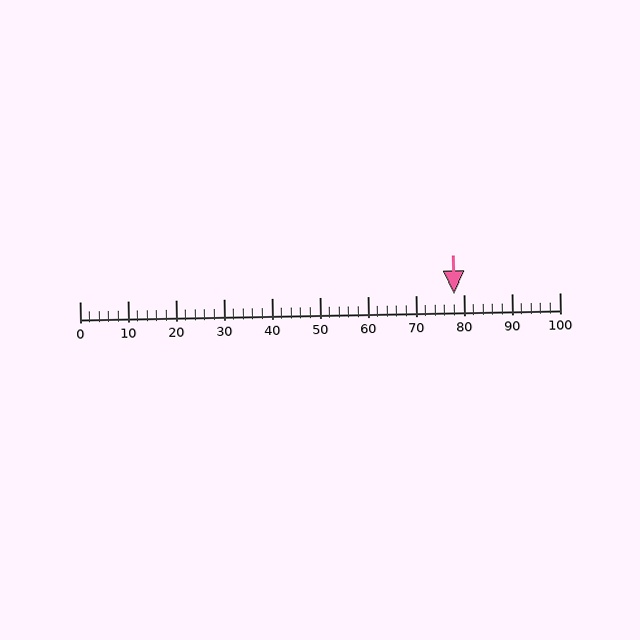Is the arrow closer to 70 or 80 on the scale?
The arrow is closer to 80.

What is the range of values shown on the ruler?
The ruler shows values from 0 to 100.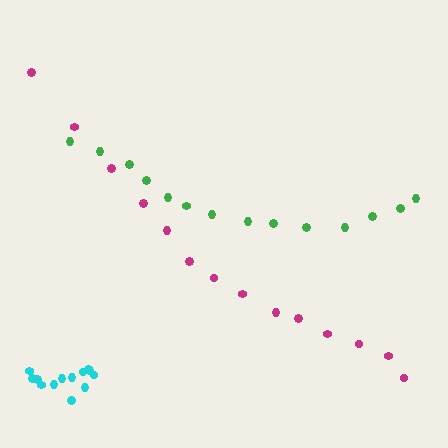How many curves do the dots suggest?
There are 3 distinct paths.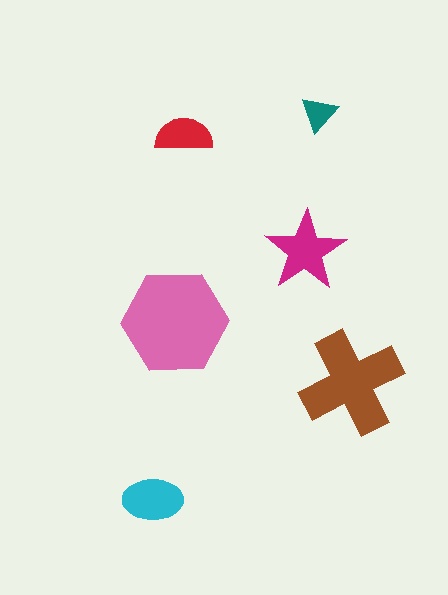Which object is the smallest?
The teal triangle.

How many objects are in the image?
There are 6 objects in the image.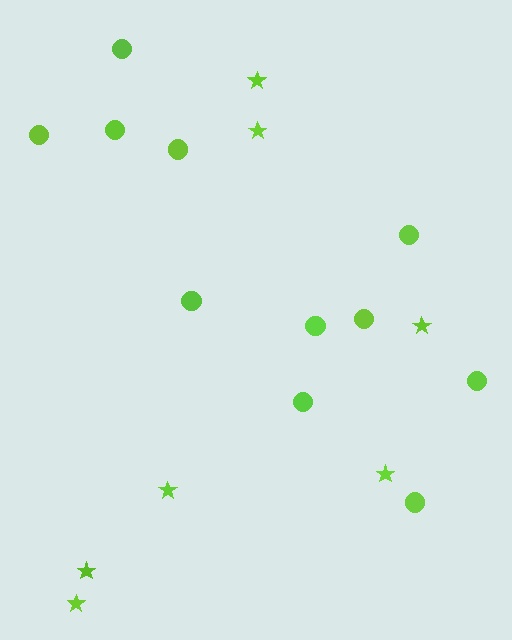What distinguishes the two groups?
There are 2 groups: one group of stars (7) and one group of circles (11).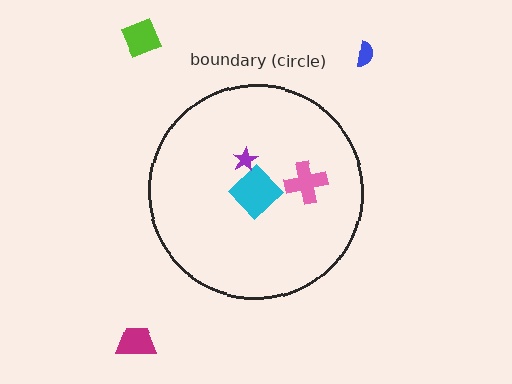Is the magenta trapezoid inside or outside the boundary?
Outside.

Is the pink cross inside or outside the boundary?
Inside.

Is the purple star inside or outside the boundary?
Inside.